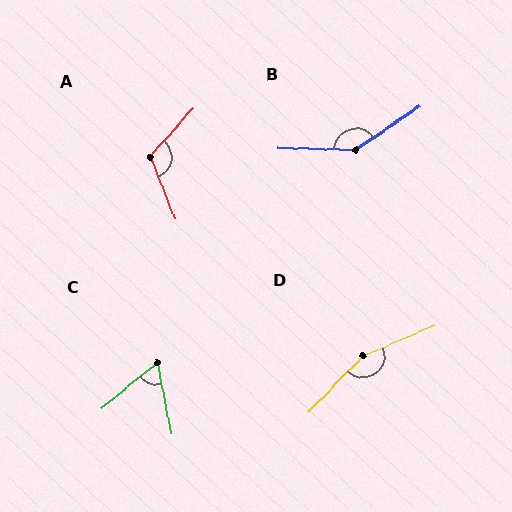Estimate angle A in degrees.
Approximately 117 degrees.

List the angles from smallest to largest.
C (61°), A (117°), B (145°), D (157°).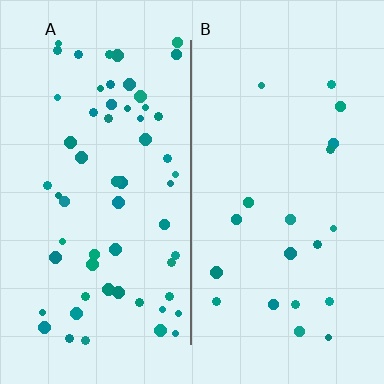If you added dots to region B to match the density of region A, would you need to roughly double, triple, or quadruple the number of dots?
Approximately triple.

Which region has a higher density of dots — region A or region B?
A (the left).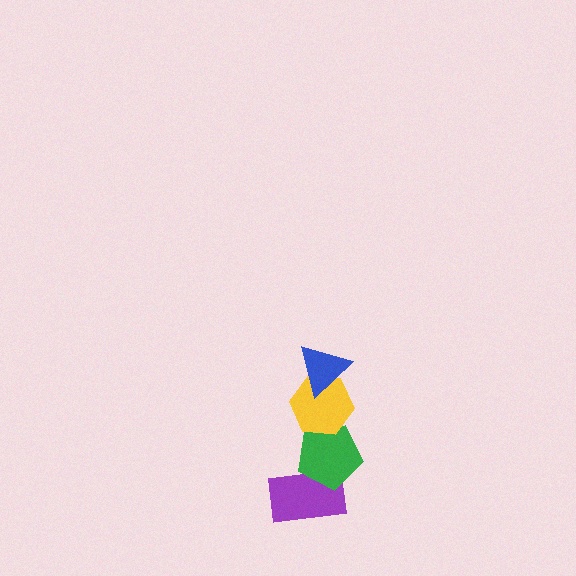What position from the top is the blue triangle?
The blue triangle is 1st from the top.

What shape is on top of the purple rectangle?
The green pentagon is on top of the purple rectangle.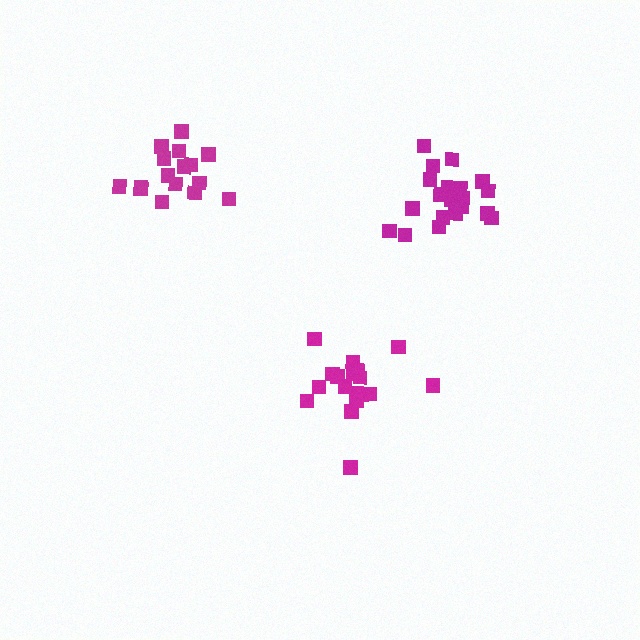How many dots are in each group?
Group 1: 16 dots, Group 2: 18 dots, Group 3: 21 dots (55 total).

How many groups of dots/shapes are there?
There are 3 groups.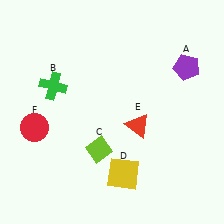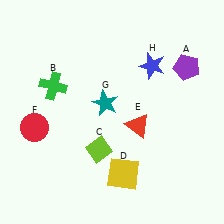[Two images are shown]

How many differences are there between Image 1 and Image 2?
There are 2 differences between the two images.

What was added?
A teal star (G), a blue star (H) were added in Image 2.